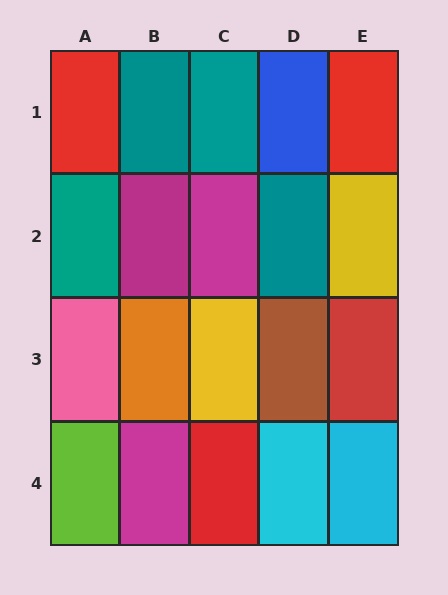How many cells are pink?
1 cell is pink.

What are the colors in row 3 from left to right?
Pink, orange, yellow, brown, red.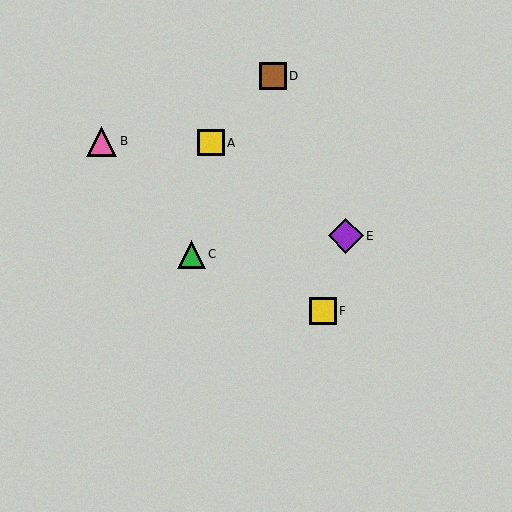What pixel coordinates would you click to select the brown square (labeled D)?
Click at (273, 76) to select the brown square D.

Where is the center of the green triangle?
The center of the green triangle is at (191, 254).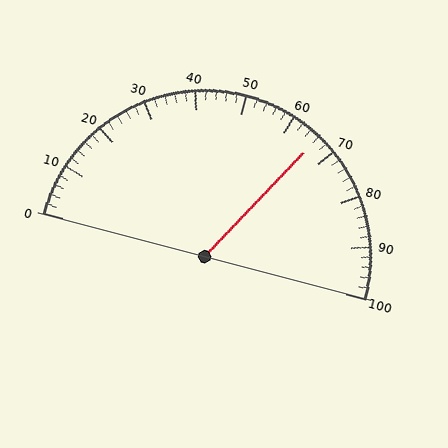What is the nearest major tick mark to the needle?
The nearest major tick mark is 70.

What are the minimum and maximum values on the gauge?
The gauge ranges from 0 to 100.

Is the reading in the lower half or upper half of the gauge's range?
The reading is in the upper half of the range (0 to 100).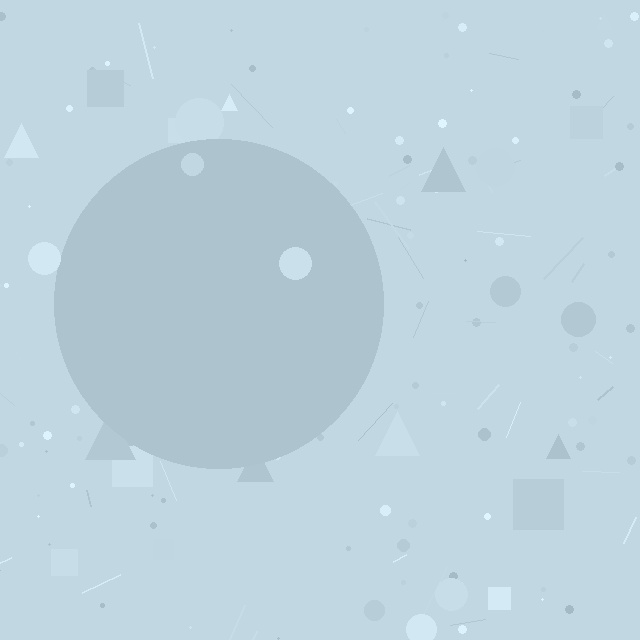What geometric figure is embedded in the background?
A circle is embedded in the background.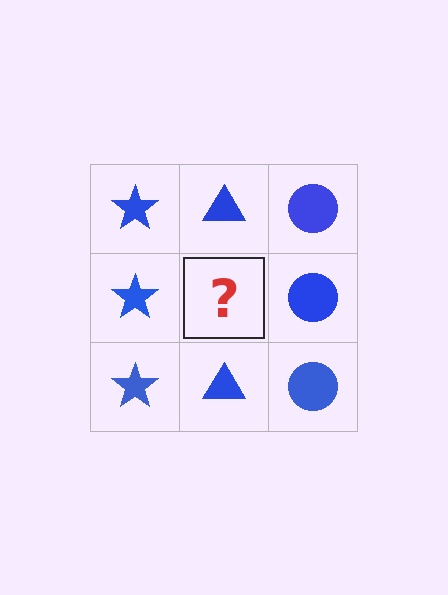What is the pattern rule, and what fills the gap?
The rule is that each column has a consistent shape. The gap should be filled with a blue triangle.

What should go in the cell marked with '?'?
The missing cell should contain a blue triangle.